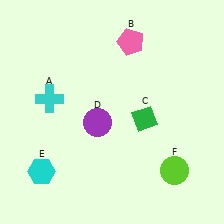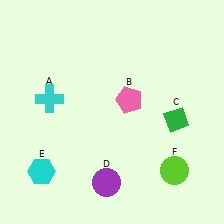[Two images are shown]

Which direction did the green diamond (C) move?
The green diamond (C) moved right.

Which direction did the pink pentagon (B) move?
The pink pentagon (B) moved down.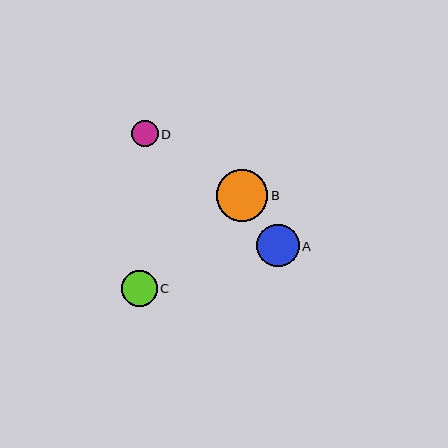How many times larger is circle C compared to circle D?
Circle C is approximately 1.3 times the size of circle D.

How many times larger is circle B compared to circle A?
Circle B is approximately 1.2 times the size of circle A.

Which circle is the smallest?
Circle D is the smallest with a size of approximately 26 pixels.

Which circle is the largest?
Circle B is the largest with a size of approximately 52 pixels.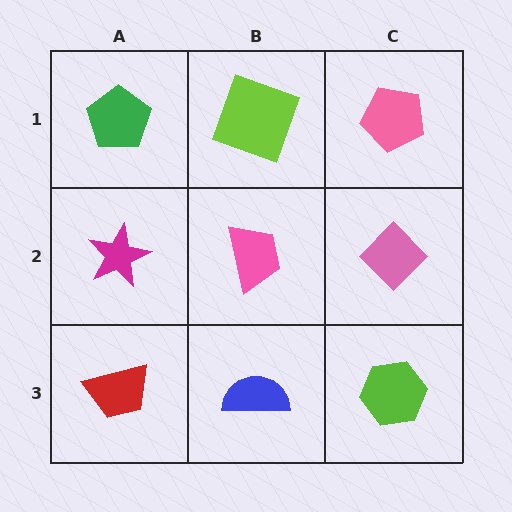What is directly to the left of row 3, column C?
A blue semicircle.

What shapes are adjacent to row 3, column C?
A pink diamond (row 2, column C), a blue semicircle (row 3, column B).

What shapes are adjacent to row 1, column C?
A pink diamond (row 2, column C), a lime square (row 1, column B).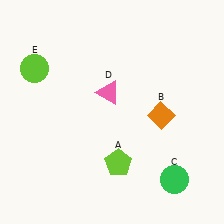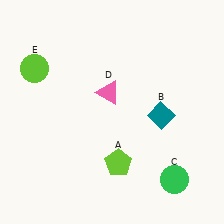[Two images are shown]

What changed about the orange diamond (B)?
In Image 1, B is orange. In Image 2, it changed to teal.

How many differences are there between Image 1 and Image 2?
There is 1 difference between the two images.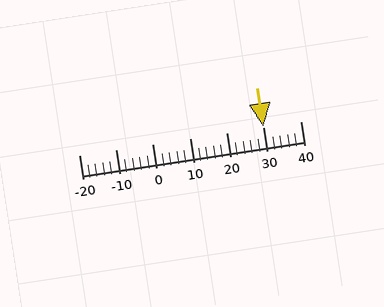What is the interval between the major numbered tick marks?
The major tick marks are spaced 10 units apart.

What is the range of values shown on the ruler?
The ruler shows values from -20 to 40.